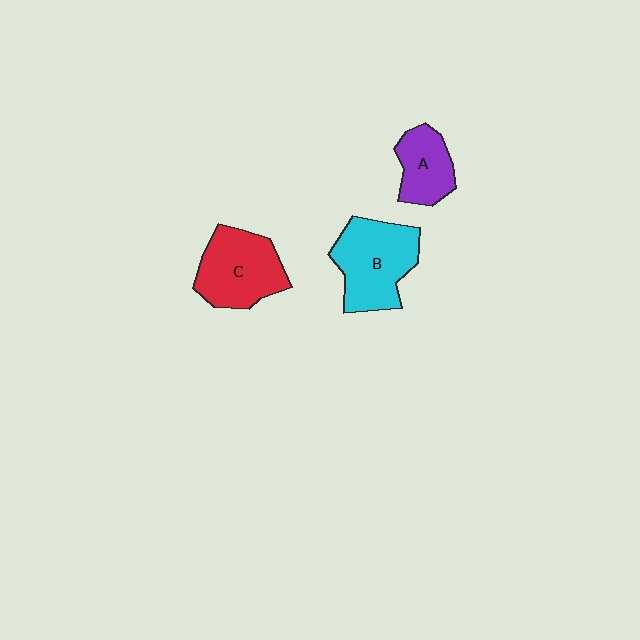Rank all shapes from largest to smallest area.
From largest to smallest: B (cyan), C (red), A (purple).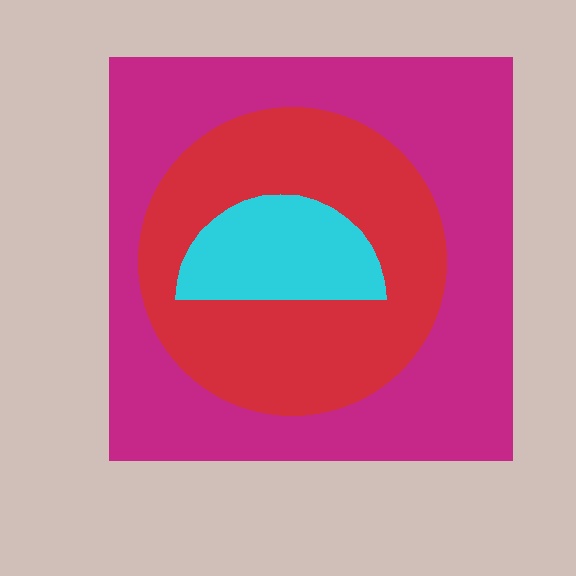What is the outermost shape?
The magenta square.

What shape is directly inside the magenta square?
The red circle.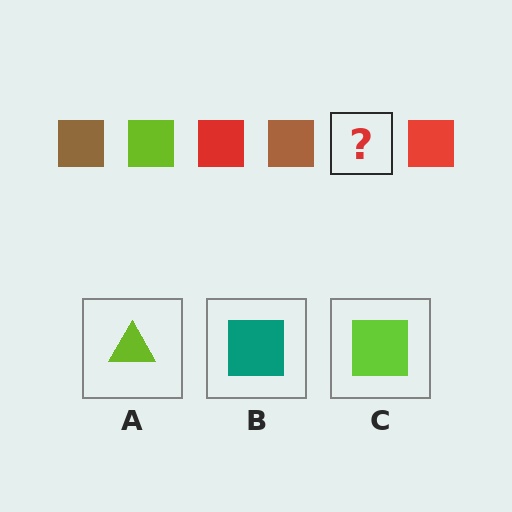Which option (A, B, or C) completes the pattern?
C.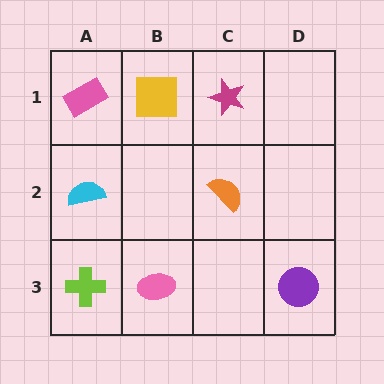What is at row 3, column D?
A purple circle.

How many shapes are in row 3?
3 shapes.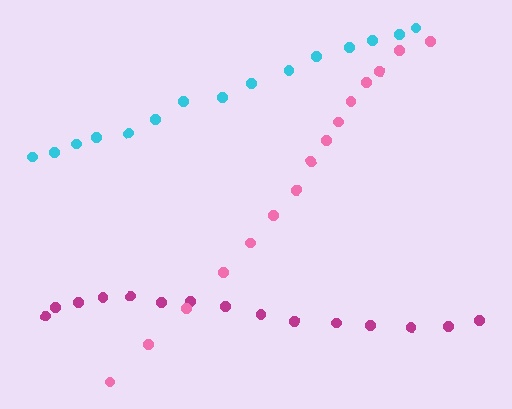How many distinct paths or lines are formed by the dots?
There are 3 distinct paths.